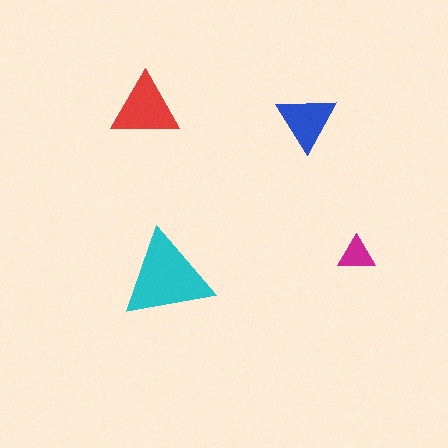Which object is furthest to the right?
The magenta triangle is rightmost.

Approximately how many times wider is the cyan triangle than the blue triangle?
About 1.5 times wider.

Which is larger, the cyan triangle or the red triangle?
The cyan one.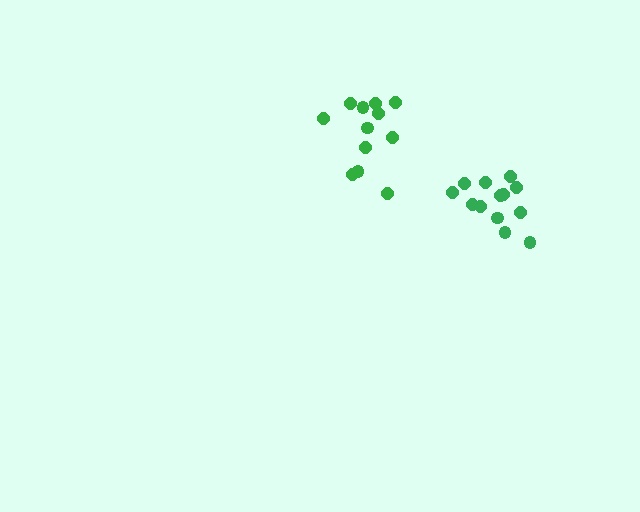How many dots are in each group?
Group 1: 12 dots, Group 2: 13 dots (25 total).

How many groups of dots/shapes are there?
There are 2 groups.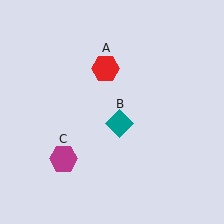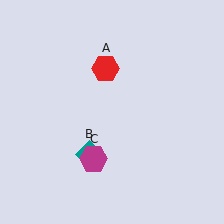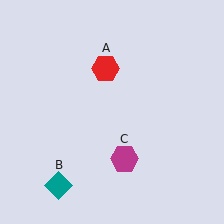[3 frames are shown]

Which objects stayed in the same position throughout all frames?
Red hexagon (object A) remained stationary.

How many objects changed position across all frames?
2 objects changed position: teal diamond (object B), magenta hexagon (object C).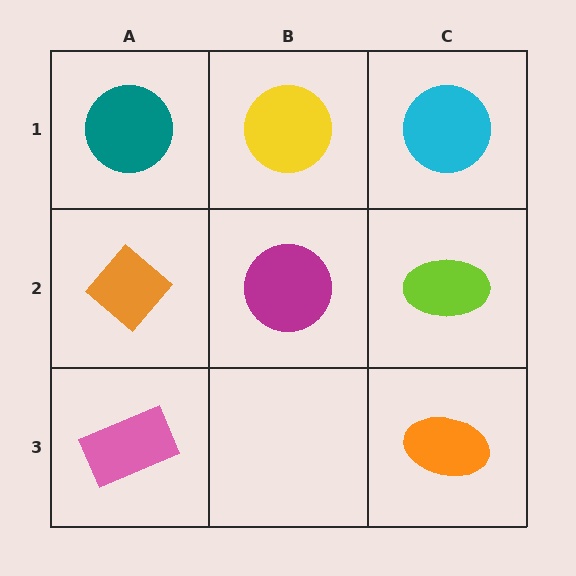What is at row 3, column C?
An orange ellipse.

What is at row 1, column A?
A teal circle.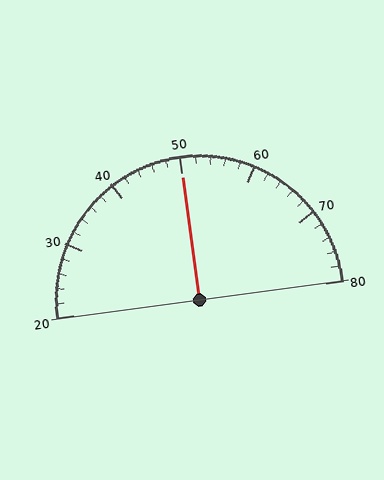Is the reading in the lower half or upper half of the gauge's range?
The reading is in the upper half of the range (20 to 80).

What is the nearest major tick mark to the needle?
The nearest major tick mark is 50.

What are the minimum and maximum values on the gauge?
The gauge ranges from 20 to 80.